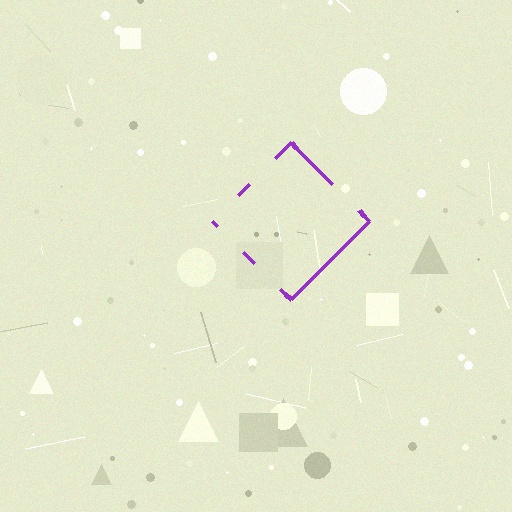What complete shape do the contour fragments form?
The contour fragments form a diamond.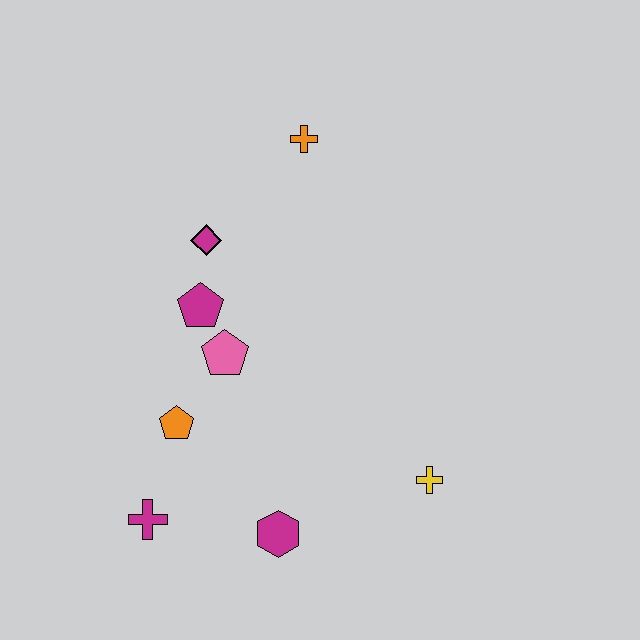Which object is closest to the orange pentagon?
The pink pentagon is closest to the orange pentagon.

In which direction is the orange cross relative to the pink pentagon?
The orange cross is above the pink pentagon.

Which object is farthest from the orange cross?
The magenta cross is farthest from the orange cross.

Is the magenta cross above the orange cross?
No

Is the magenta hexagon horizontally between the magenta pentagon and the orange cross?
Yes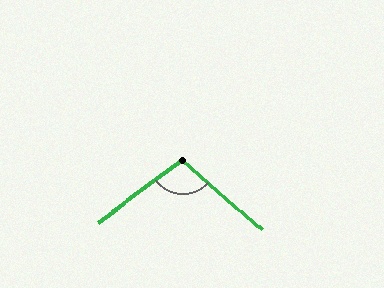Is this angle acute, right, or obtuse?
It is obtuse.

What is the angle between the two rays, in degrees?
Approximately 102 degrees.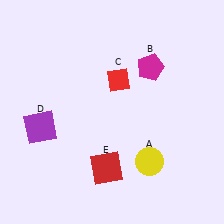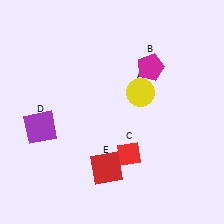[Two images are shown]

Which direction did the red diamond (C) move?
The red diamond (C) moved down.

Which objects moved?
The objects that moved are: the yellow circle (A), the red diamond (C).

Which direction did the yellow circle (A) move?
The yellow circle (A) moved up.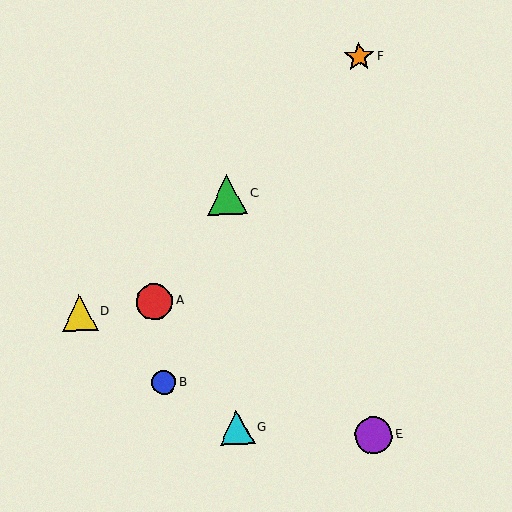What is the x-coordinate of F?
Object F is at x≈359.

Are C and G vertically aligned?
Yes, both are at x≈227.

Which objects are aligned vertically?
Objects C, G are aligned vertically.